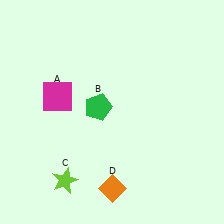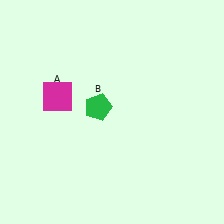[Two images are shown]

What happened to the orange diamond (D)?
The orange diamond (D) was removed in Image 2. It was in the bottom-right area of Image 1.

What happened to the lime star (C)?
The lime star (C) was removed in Image 2. It was in the bottom-left area of Image 1.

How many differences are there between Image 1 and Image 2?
There are 2 differences between the two images.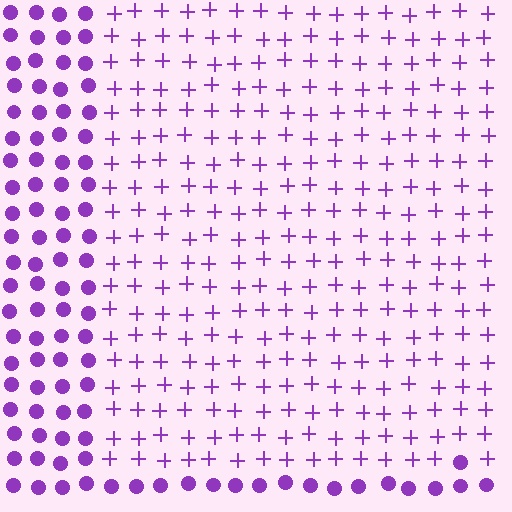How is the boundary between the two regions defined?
The boundary is defined by a change in element shape: plus signs inside vs. circles outside. All elements share the same color and spacing.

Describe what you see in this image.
The image is filled with small purple elements arranged in a uniform grid. A rectangle-shaped region contains plus signs, while the surrounding area contains circles. The boundary is defined purely by the change in element shape.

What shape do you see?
I see a rectangle.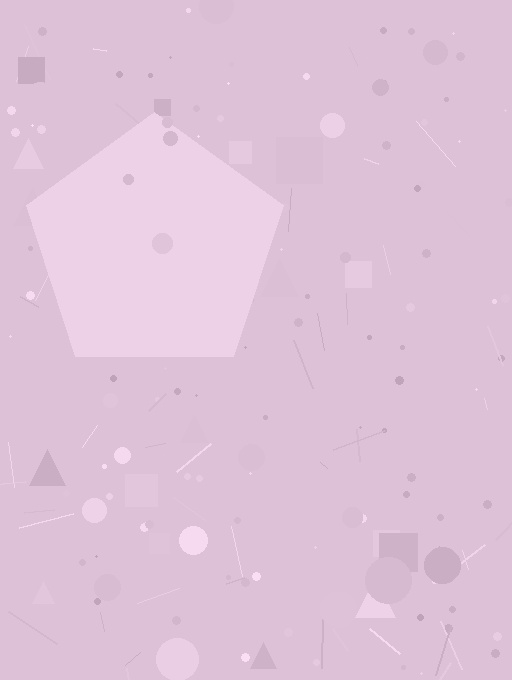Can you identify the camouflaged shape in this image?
The camouflaged shape is a pentagon.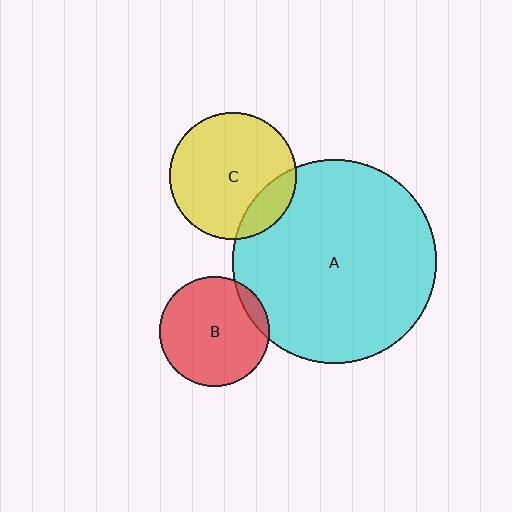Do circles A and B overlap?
Yes.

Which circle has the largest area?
Circle A (cyan).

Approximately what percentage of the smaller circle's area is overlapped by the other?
Approximately 10%.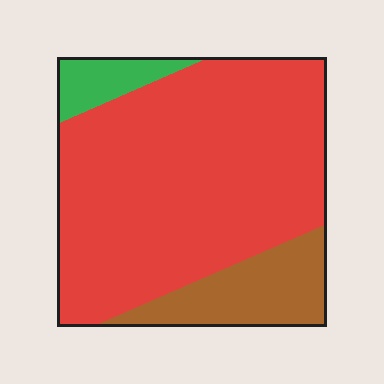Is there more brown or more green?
Brown.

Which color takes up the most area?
Red, at roughly 75%.